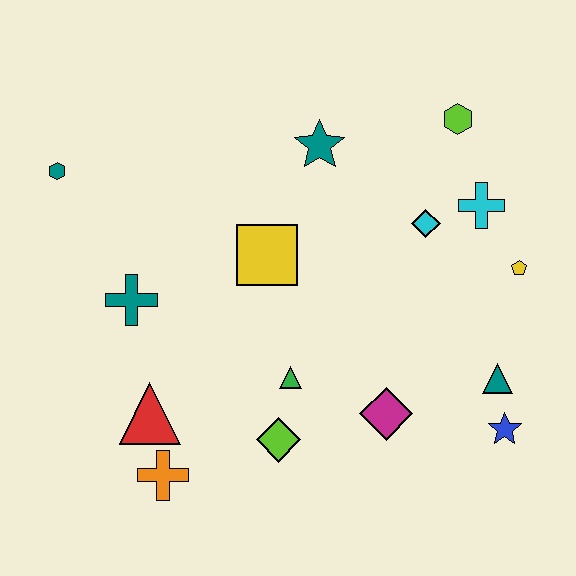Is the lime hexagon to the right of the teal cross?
Yes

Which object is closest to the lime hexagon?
The cyan cross is closest to the lime hexagon.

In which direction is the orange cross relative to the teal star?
The orange cross is below the teal star.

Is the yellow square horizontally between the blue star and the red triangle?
Yes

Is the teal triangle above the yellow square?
No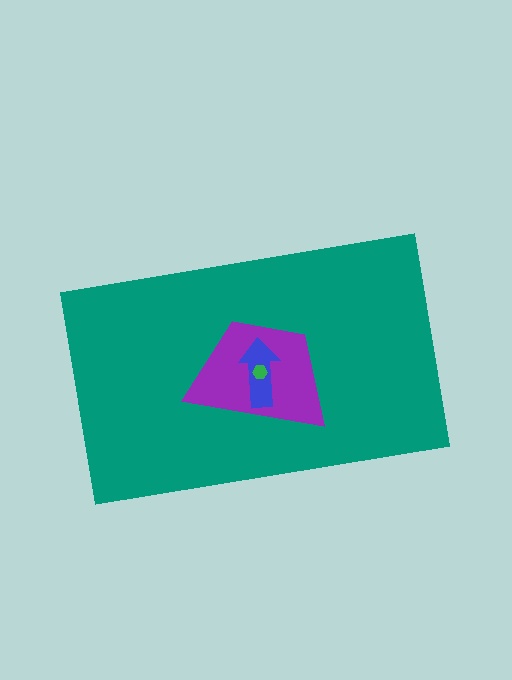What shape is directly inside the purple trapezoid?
The blue arrow.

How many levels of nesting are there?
4.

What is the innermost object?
The green hexagon.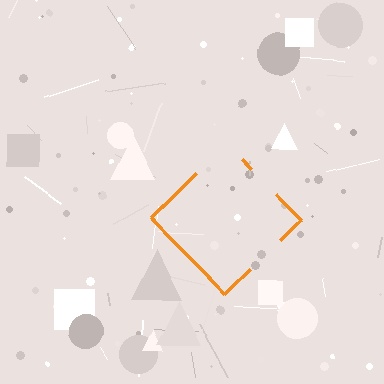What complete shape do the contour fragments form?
The contour fragments form a diamond.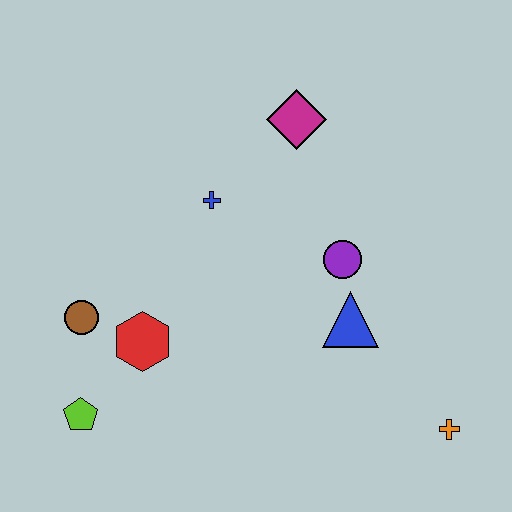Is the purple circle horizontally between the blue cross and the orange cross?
Yes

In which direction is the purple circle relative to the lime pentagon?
The purple circle is to the right of the lime pentagon.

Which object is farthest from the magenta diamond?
The lime pentagon is farthest from the magenta diamond.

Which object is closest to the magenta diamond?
The blue cross is closest to the magenta diamond.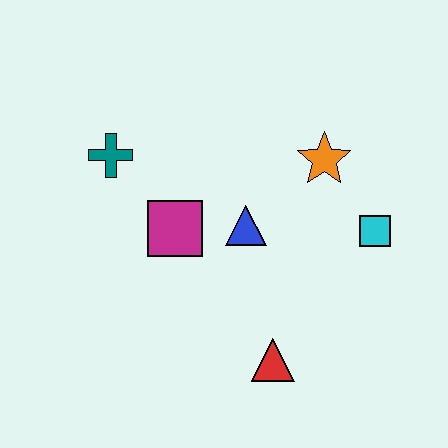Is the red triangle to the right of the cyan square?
No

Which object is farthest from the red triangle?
The teal cross is farthest from the red triangle.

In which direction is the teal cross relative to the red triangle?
The teal cross is above the red triangle.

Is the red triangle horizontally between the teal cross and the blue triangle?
No